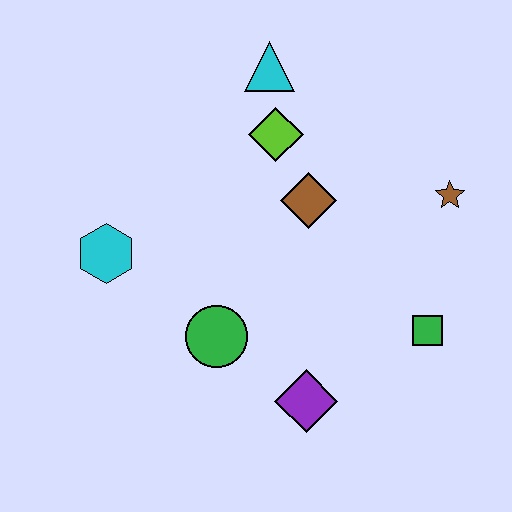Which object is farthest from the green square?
The cyan hexagon is farthest from the green square.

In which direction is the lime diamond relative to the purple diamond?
The lime diamond is above the purple diamond.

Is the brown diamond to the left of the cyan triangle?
No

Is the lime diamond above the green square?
Yes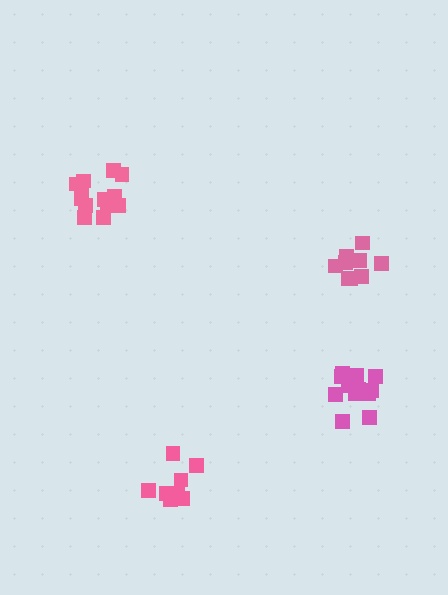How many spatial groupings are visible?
There are 4 spatial groupings.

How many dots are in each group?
Group 1: 14 dots, Group 2: 8 dots, Group 3: 14 dots, Group 4: 9 dots (45 total).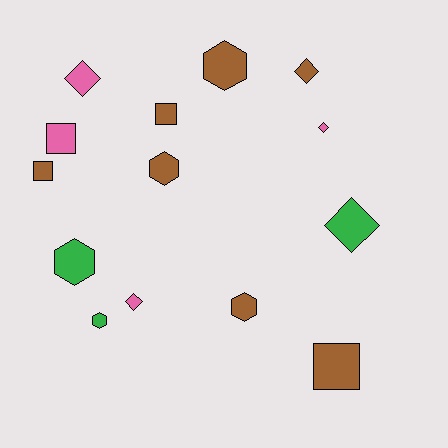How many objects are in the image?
There are 14 objects.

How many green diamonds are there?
There is 1 green diamond.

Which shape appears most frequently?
Hexagon, with 5 objects.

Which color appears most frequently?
Brown, with 7 objects.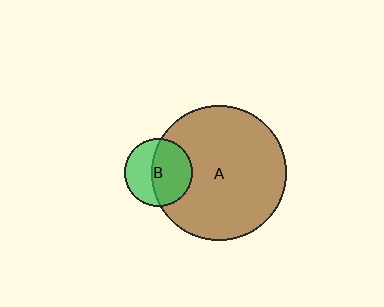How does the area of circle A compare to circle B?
Approximately 4.0 times.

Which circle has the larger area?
Circle A (brown).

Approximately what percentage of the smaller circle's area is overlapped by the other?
Approximately 55%.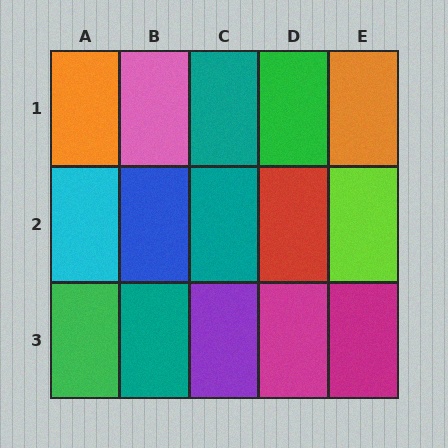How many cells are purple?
1 cell is purple.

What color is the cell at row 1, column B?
Pink.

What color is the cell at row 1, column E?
Orange.